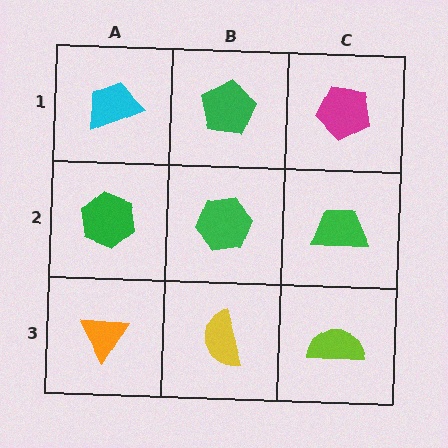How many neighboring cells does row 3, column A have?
2.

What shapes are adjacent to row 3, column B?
A green hexagon (row 2, column B), an orange triangle (row 3, column A), a lime semicircle (row 3, column C).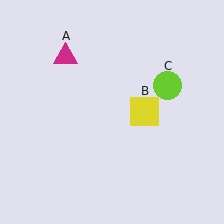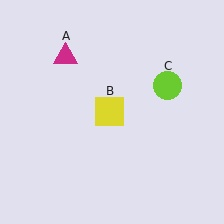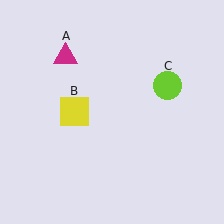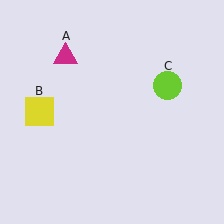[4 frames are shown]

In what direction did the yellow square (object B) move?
The yellow square (object B) moved left.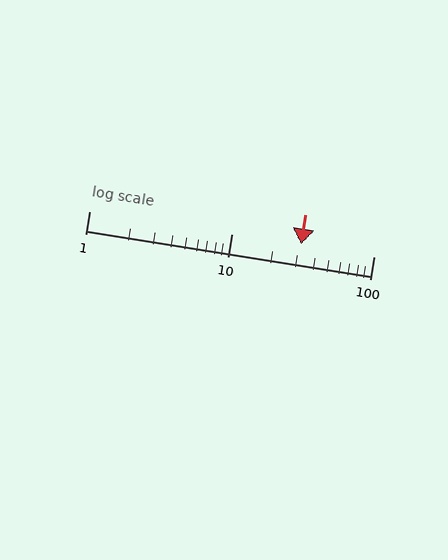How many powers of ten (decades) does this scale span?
The scale spans 2 decades, from 1 to 100.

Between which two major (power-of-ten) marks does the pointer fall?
The pointer is between 10 and 100.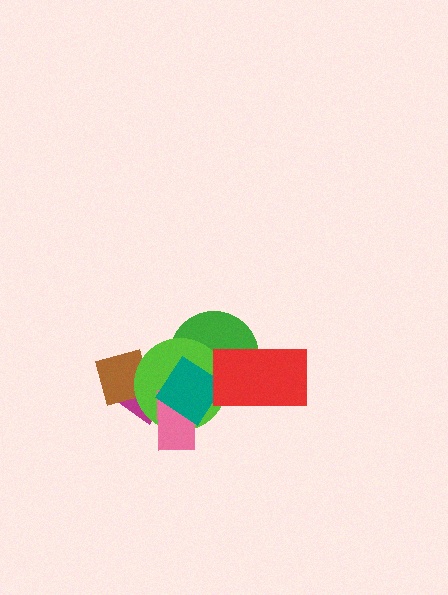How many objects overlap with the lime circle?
6 objects overlap with the lime circle.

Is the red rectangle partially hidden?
No, no other shape covers it.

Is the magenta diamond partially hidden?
Yes, it is partially covered by another shape.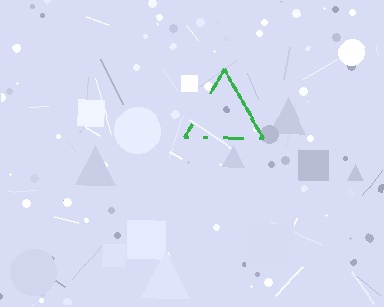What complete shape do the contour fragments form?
The contour fragments form a triangle.